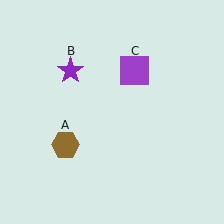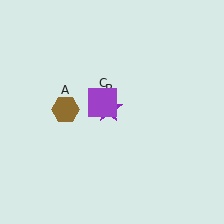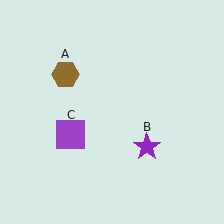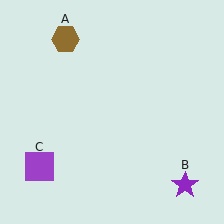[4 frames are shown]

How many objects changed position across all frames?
3 objects changed position: brown hexagon (object A), purple star (object B), purple square (object C).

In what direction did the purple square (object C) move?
The purple square (object C) moved down and to the left.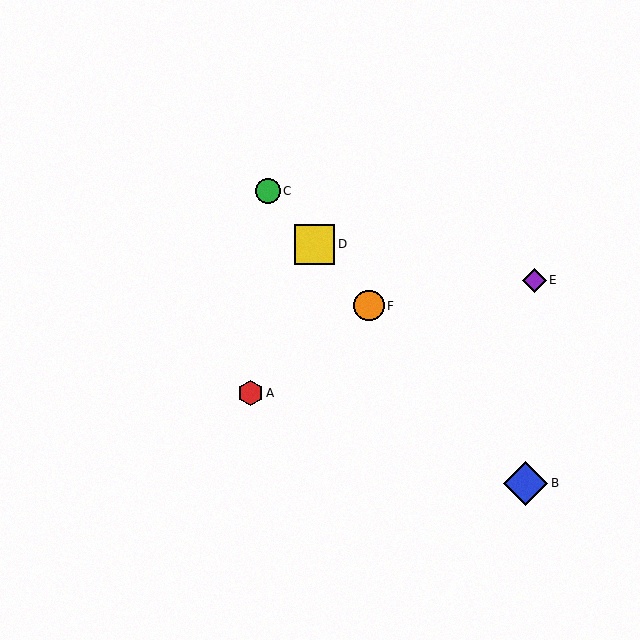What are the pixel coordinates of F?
Object F is at (369, 306).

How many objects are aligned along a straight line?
4 objects (B, C, D, F) are aligned along a straight line.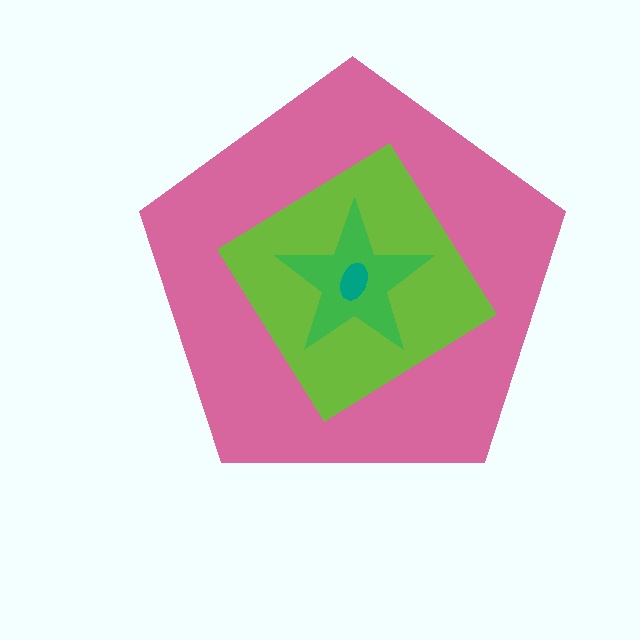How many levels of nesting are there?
4.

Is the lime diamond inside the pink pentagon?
Yes.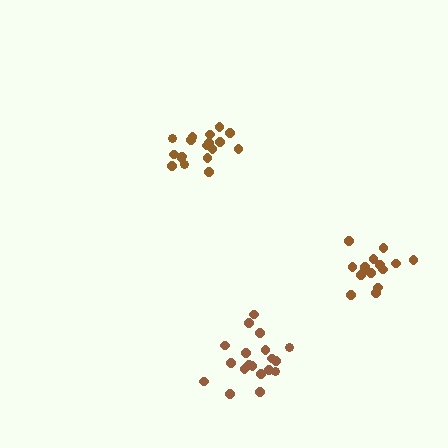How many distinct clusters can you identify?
There are 3 distinct clusters.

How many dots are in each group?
Group 1: 19 dots, Group 2: 15 dots, Group 3: 18 dots (52 total).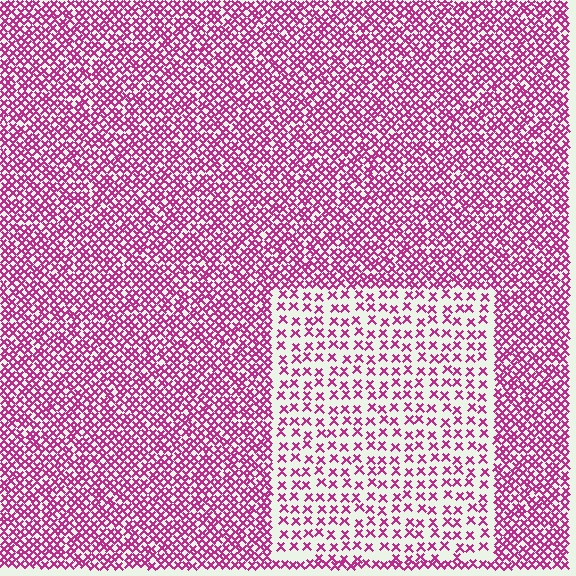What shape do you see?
I see a rectangle.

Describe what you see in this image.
The image contains small magenta elements arranged at two different densities. A rectangle-shaped region is visible where the elements are less densely packed than the surrounding area.